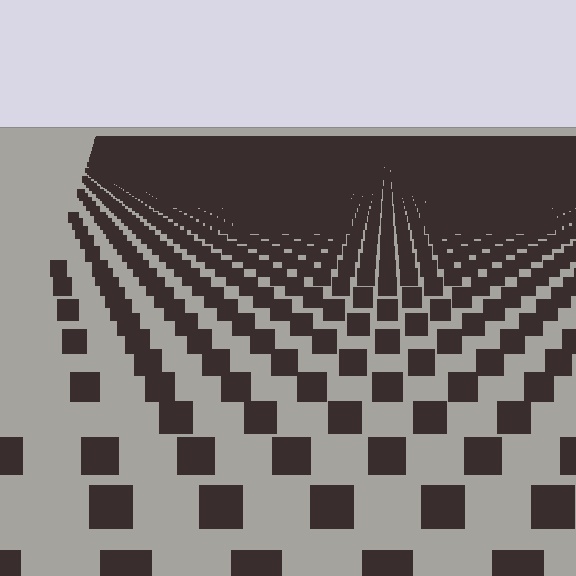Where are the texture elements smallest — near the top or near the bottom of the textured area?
Near the top.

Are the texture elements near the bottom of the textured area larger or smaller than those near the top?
Larger. Near the bottom, elements are closer to the viewer and appear at a bigger on-screen size.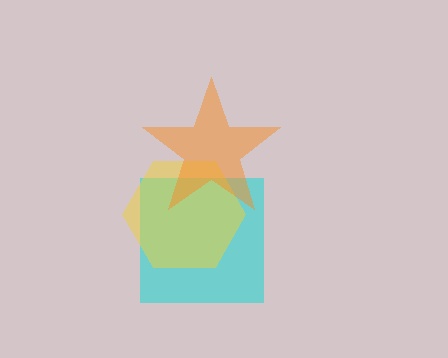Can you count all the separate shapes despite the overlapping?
Yes, there are 3 separate shapes.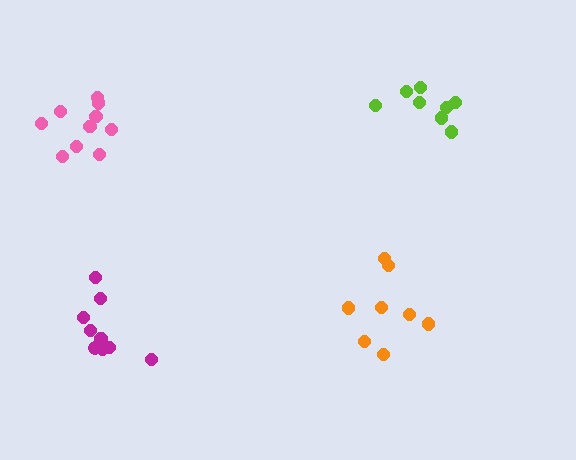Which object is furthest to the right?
The lime cluster is rightmost.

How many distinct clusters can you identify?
There are 4 distinct clusters.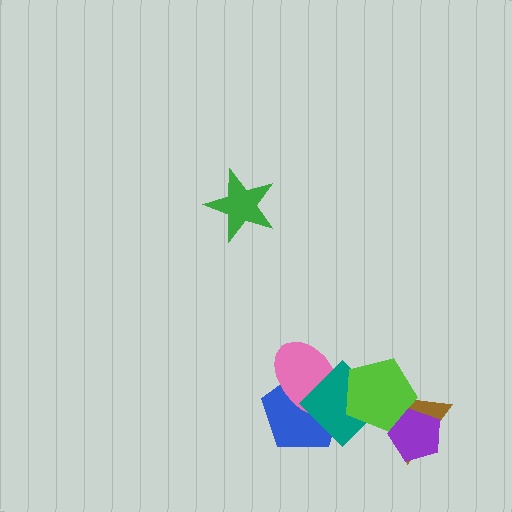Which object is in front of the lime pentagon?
The purple pentagon is in front of the lime pentagon.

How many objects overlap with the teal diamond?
4 objects overlap with the teal diamond.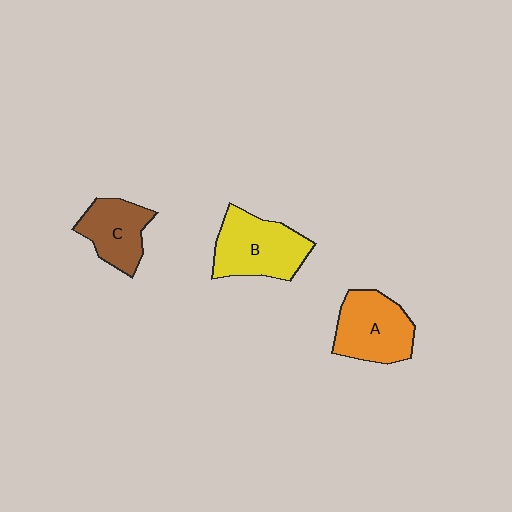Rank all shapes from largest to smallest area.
From largest to smallest: B (yellow), A (orange), C (brown).